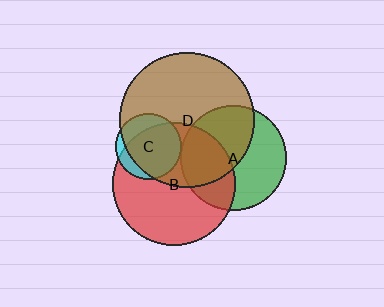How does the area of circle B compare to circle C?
Approximately 3.5 times.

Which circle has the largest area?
Circle D (brown).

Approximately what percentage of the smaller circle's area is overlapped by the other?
Approximately 35%.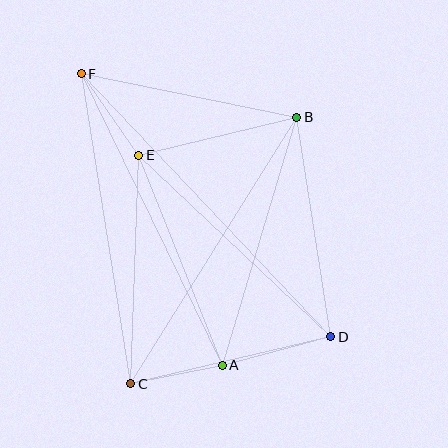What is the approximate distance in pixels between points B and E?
The distance between B and E is approximately 163 pixels.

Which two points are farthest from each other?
Points D and F are farthest from each other.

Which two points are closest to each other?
Points A and C are closest to each other.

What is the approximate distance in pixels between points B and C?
The distance between B and C is approximately 314 pixels.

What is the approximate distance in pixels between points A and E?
The distance between A and E is approximately 226 pixels.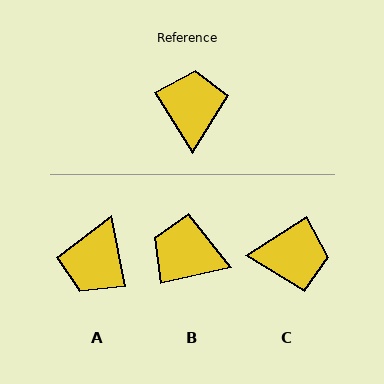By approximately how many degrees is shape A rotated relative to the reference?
Approximately 158 degrees counter-clockwise.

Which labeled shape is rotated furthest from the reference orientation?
A, about 158 degrees away.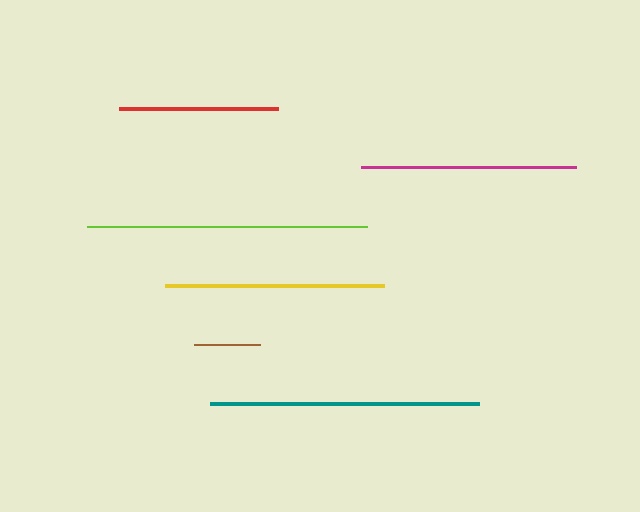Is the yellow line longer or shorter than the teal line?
The teal line is longer than the yellow line.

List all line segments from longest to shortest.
From longest to shortest: lime, teal, yellow, magenta, red, brown.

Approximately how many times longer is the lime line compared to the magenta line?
The lime line is approximately 1.3 times the length of the magenta line.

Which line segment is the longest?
The lime line is the longest at approximately 280 pixels.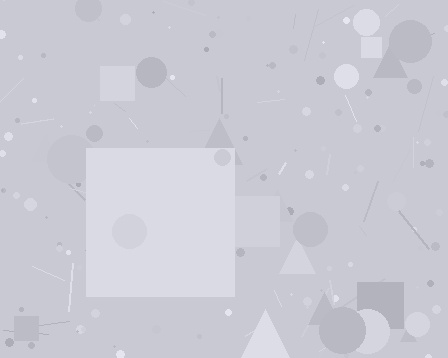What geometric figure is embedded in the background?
A square is embedded in the background.